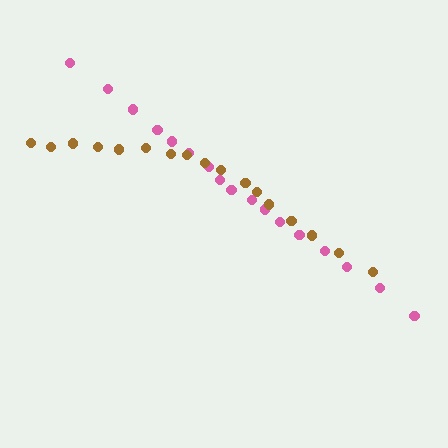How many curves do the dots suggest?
There are 2 distinct paths.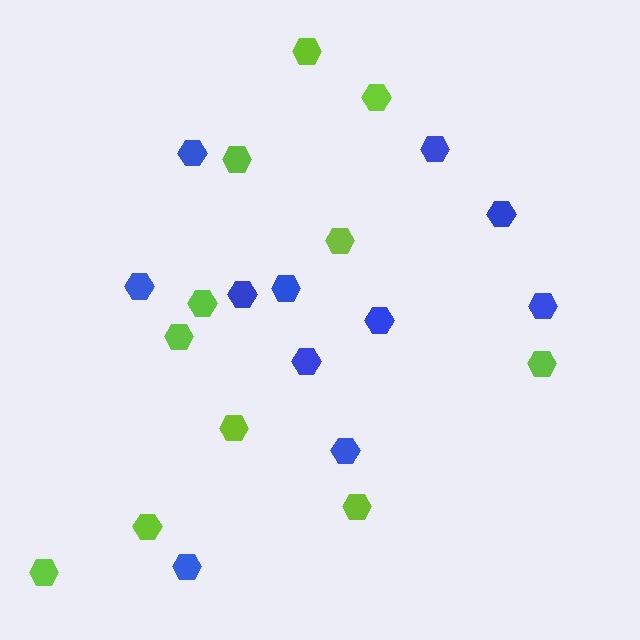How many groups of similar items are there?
There are 2 groups: one group of lime hexagons (11) and one group of blue hexagons (11).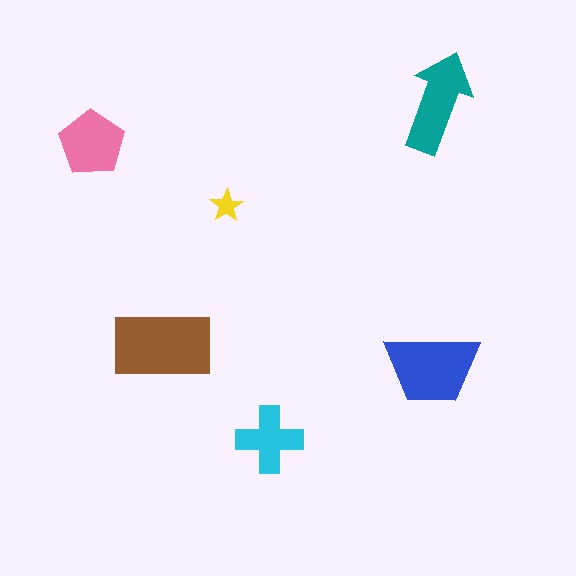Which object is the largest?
The brown rectangle.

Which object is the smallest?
The yellow star.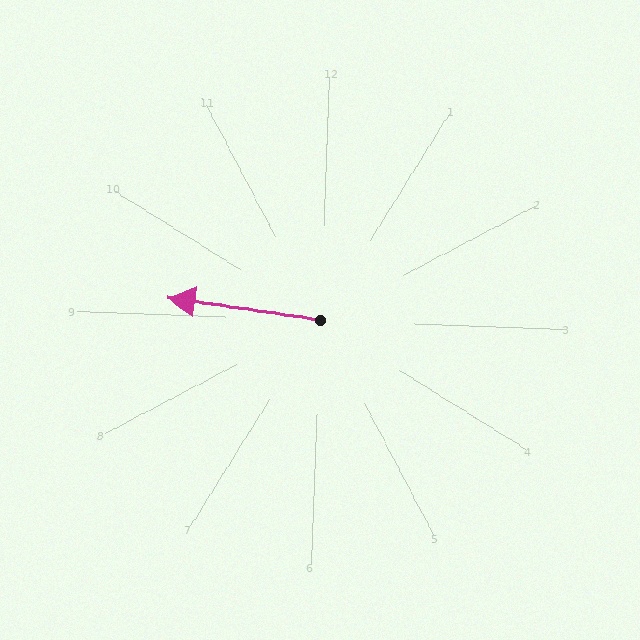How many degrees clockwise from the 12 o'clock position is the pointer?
Approximately 276 degrees.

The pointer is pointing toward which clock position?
Roughly 9 o'clock.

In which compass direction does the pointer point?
West.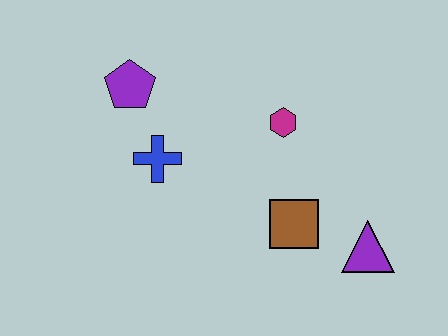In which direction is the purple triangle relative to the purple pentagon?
The purple triangle is to the right of the purple pentagon.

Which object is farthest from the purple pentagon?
The purple triangle is farthest from the purple pentagon.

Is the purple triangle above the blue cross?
No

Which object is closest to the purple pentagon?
The blue cross is closest to the purple pentagon.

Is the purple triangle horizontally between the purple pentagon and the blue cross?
No